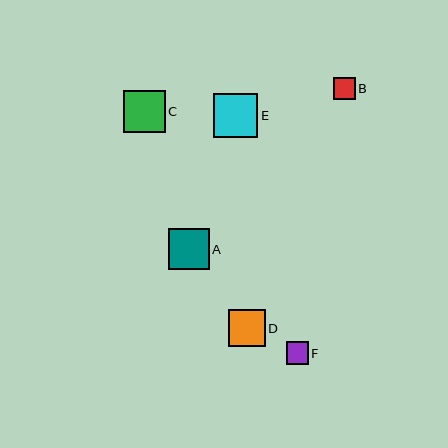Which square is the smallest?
Square B is the smallest with a size of approximately 22 pixels.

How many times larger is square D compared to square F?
Square D is approximately 1.7 times the size of square F.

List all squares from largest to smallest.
From largest to smallest: E, C, A, D, F, B.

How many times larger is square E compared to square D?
Square E is approximately 1.2 times the size of square D.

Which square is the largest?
Square E is the largest with a size of approximately 44 pixels.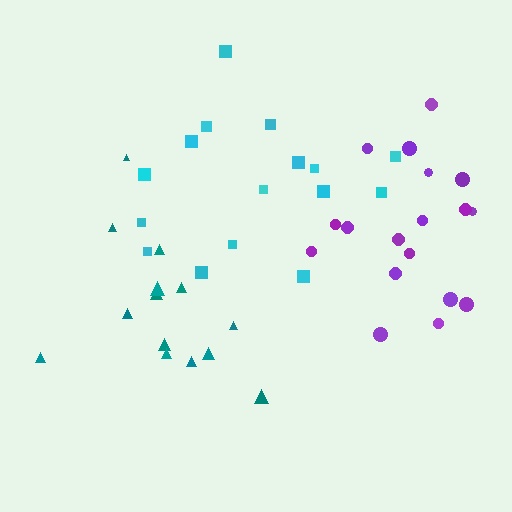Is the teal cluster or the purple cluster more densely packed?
Purple.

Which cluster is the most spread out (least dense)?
Cyan.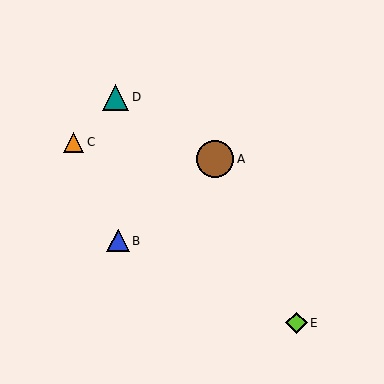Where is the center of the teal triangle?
The center of the teal triangle is at (116, 97).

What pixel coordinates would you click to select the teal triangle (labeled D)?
Click at (116, 97) to select the teal triangle D.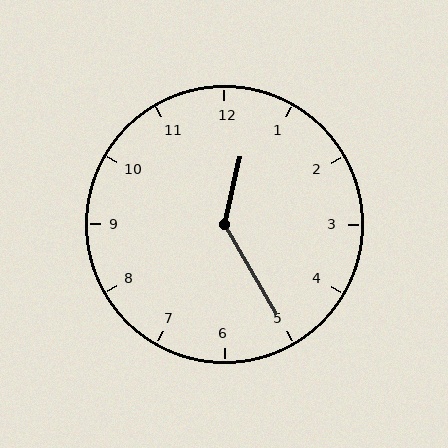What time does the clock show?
12:25.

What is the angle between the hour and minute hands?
Approximately 138 degrees.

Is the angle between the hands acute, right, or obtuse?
It is obtuse.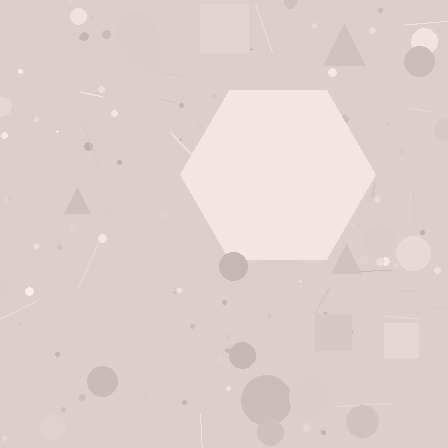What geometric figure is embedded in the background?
A hexagon is embedded in the background.